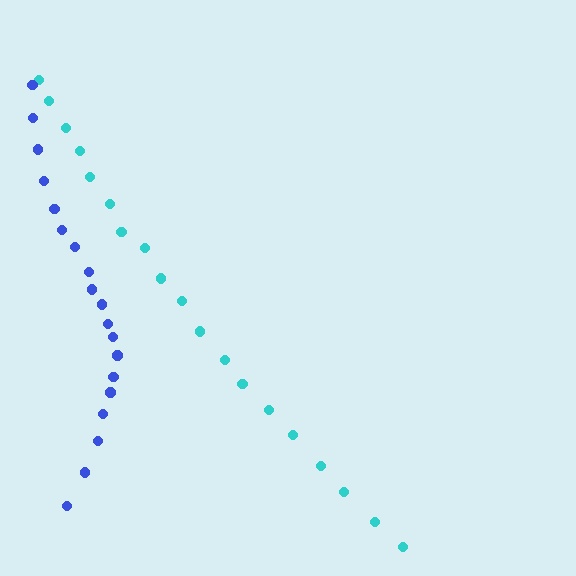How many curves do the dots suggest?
There are 2 distinct paths.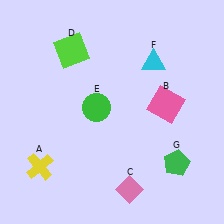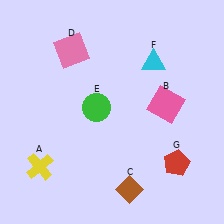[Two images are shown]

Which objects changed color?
C changed from pink to brown. D changed from lime to pink. G changed from green to red.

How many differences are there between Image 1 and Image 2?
There are 3 differences between the two images.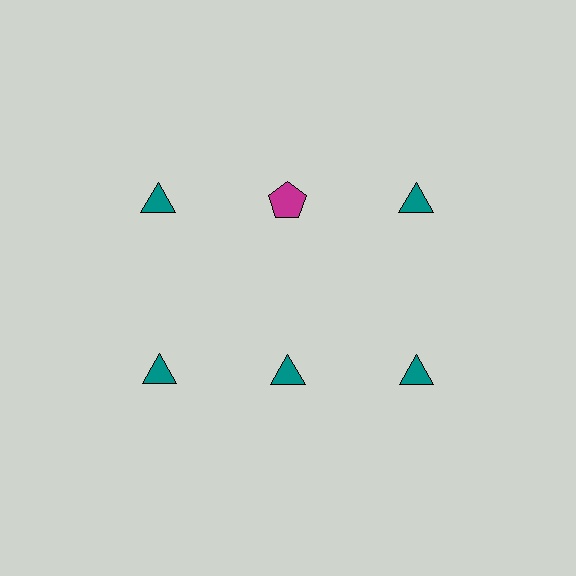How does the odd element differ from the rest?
It differs in both color (magenta instead of teal) and shape (pentagon instead of triangle).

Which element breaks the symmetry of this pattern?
The magenta pentagon in the top row, second from left column breaks the symmetry. All other shapes are teal triangles.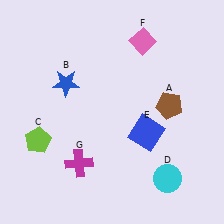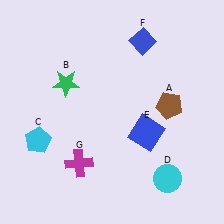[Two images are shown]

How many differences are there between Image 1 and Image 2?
There are 3 differences between the two images.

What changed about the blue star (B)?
In Image 1, B is blue. In Image 2, it changed to green.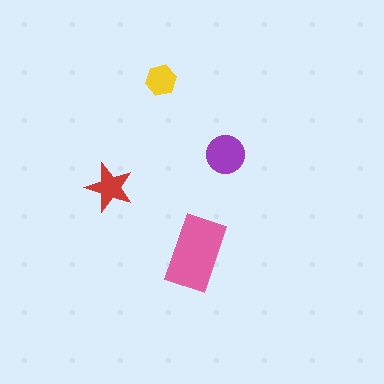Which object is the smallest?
The yellow hexagon.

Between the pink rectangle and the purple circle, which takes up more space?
The pink rectangle.